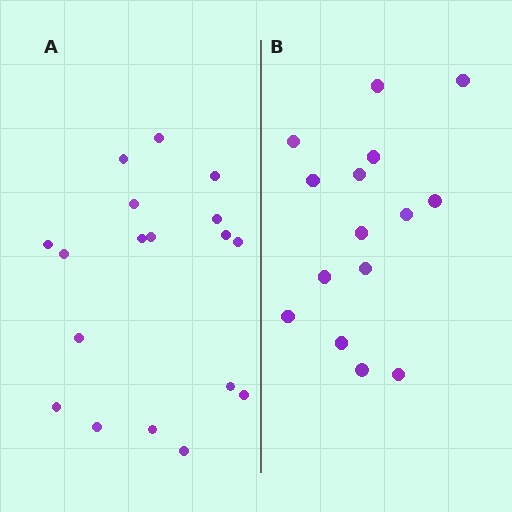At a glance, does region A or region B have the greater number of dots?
Region A (the left region) has more dots.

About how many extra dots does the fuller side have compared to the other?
Region A has just a few more — roughly 2 or 3 more dots than region B.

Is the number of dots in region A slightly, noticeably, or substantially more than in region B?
Region A has only slightly more — the two regions are fairly close. The ratio is roughly 1.2 to 1.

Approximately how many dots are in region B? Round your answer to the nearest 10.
About 20 dots. (The exact count is 15, which rounds to 20.)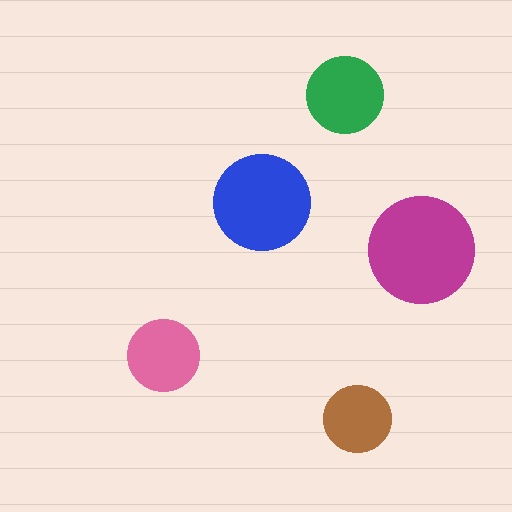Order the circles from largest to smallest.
the magenta one, the blue one, the green one, the pink one, the brown one.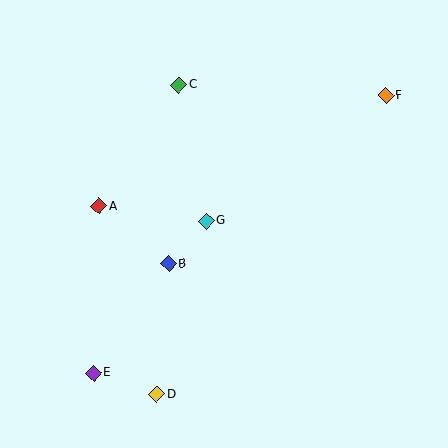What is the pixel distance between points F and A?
The distance between F and A is 307 pixels.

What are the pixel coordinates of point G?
Point G is at (206, 221).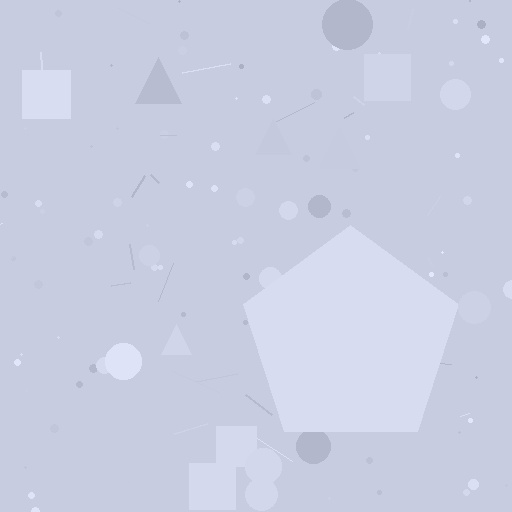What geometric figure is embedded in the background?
A pentagon is embedded in the background.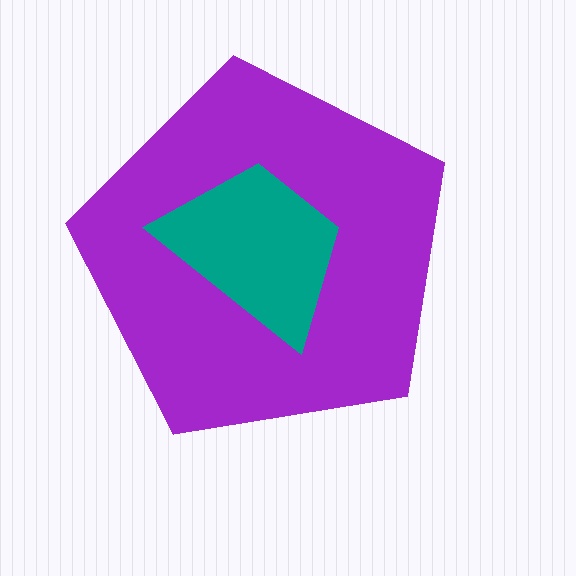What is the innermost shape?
The teal trapezoid.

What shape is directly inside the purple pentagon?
The teal trapezoid.